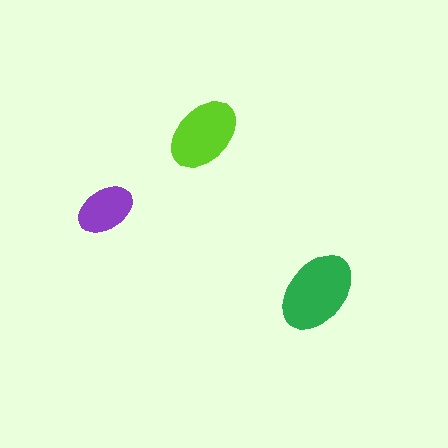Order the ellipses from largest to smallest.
the green one, the lime one, the purple one.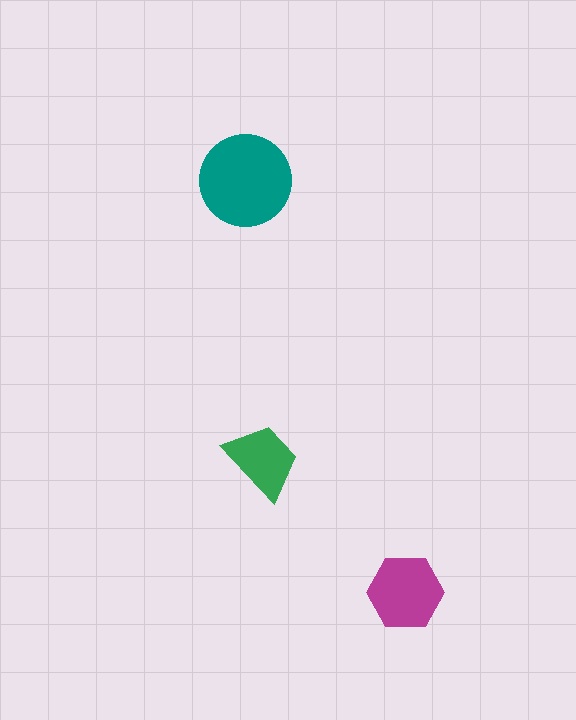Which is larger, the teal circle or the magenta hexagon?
The teal circle.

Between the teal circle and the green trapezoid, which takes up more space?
The teal circle.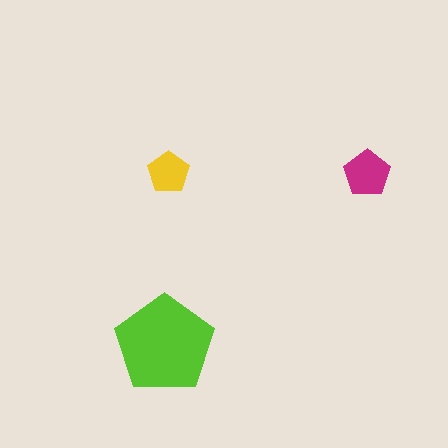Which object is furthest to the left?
The lime pentagon is leftmost.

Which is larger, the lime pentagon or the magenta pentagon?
The lime one.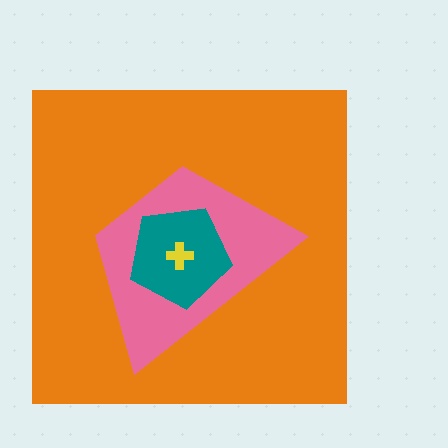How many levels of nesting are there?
4.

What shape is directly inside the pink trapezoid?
The teal pentagon.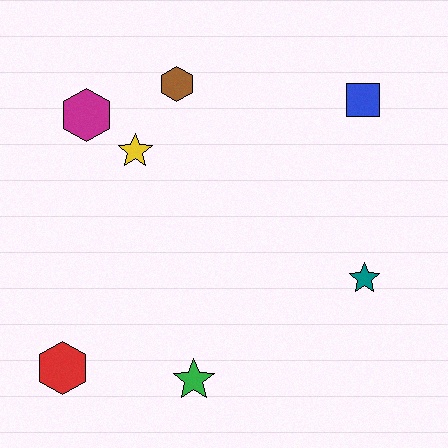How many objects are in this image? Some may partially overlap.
There are 7 objects.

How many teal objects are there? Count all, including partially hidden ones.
There is 1 teal object.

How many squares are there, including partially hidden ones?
There is 1 square.